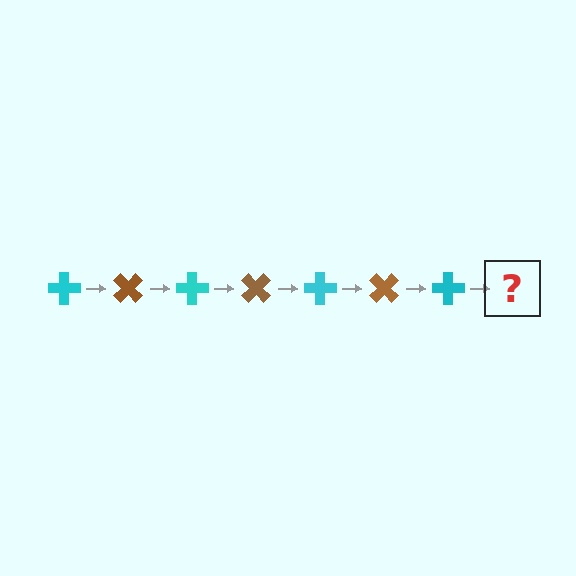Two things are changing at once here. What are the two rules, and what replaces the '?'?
The two rules are that it rotates 45 degrees each step and the color cycles through cyan and brown. The '?' should be a brown cross, rotated 315 degrees from the start.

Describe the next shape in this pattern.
It should be a brown cross, rotated 315 degrees from the start.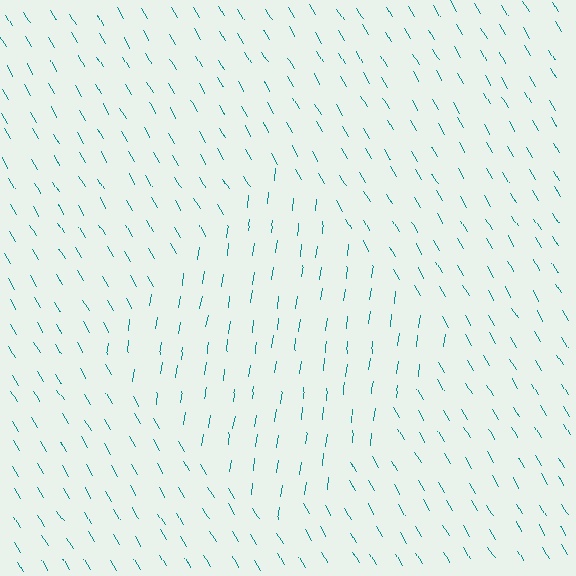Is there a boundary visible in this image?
Yes, there is a texture boundary formed by a change in line orientation.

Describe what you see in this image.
The image is filled with small teal line segments. A diamond region in the image has lines oriented differently from the surrounding lines, creating a visible texture boundary.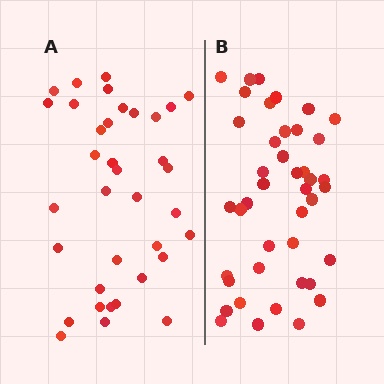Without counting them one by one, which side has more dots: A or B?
Region B (the right region) has more dots.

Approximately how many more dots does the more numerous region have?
Region B has about 6 more dots than region A.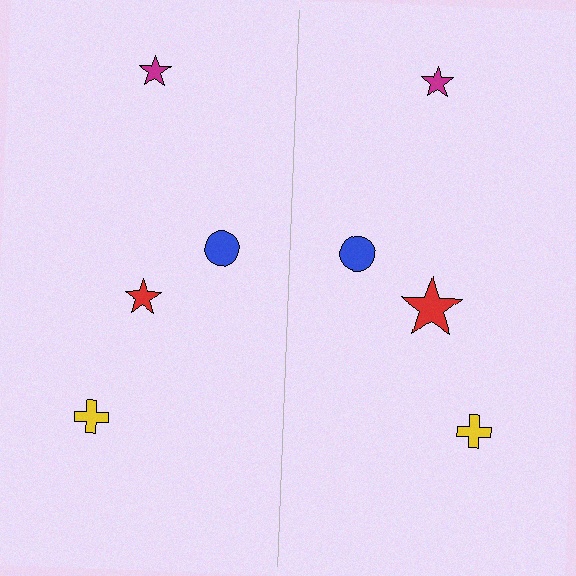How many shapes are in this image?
There are 8 shapes in this image.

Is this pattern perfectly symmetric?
No, the pattern is not perfectly symmetric. The red star on the right side has a different size than its mirror counterpart.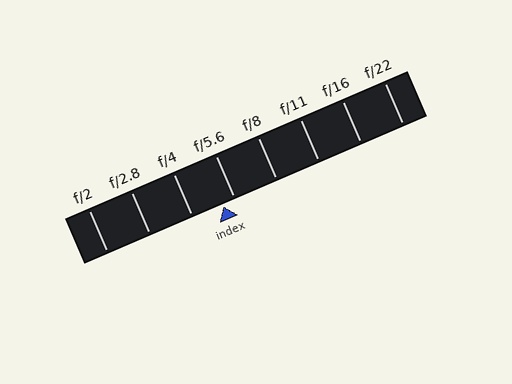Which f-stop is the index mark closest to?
The index mark is closest to f/5.6.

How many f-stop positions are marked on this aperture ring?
There are 8 f-stop positions marked.